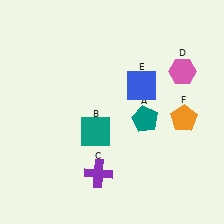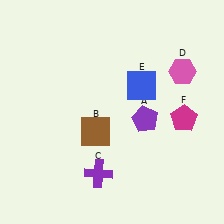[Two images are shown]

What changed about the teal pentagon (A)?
In Image 1, A is teal. In Image 2, it changed to purple.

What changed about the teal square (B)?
In Image 1, B is teal. In Image 2, it changed to brown.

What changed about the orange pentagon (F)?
In Image 1, F is orange. In Image 2, it changed to magenta.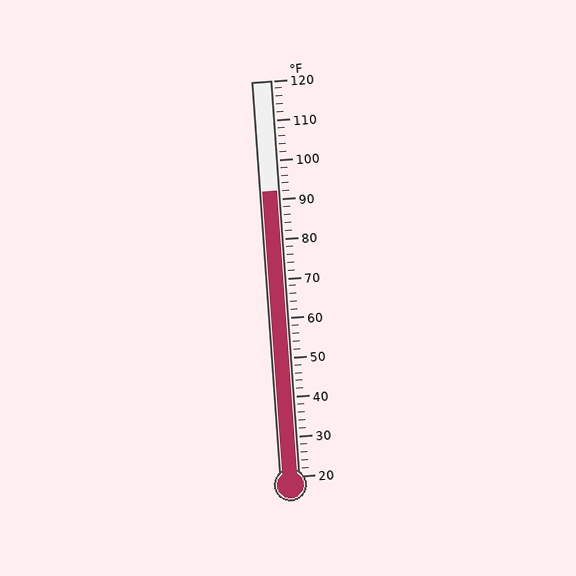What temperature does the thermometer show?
The thermometer shows approximately 92°F.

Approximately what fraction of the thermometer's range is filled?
The thermometer is filled to approximately 70% of its range.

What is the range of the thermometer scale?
The thermometer scale ranges from 20°F to 120°F.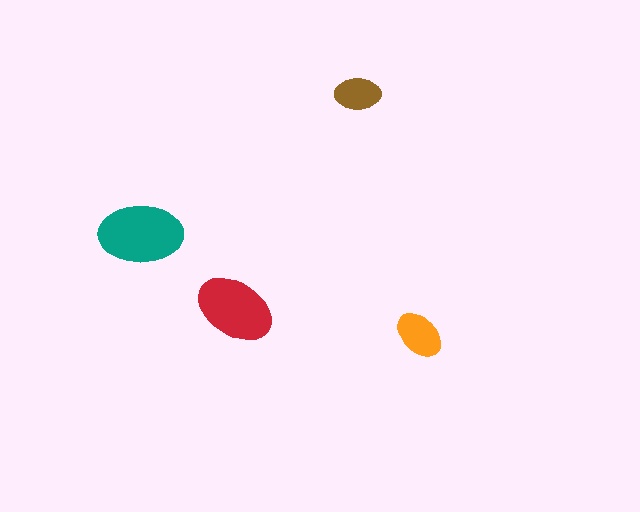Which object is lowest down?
The orange ellipse is bottommost.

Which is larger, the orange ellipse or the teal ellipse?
The teal one.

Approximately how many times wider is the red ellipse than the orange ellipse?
About 1.5 times wider.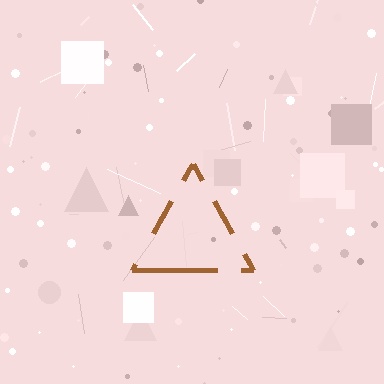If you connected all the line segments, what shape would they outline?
They would outline a triangle.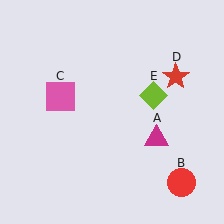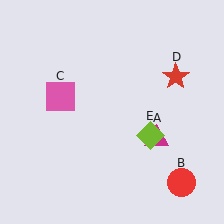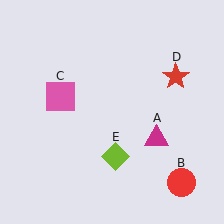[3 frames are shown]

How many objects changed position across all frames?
1 object changed position: lime diamond (object E).